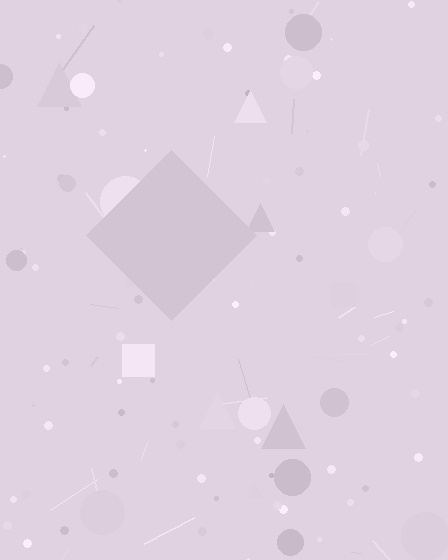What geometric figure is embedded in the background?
A diamond is embedded in the background.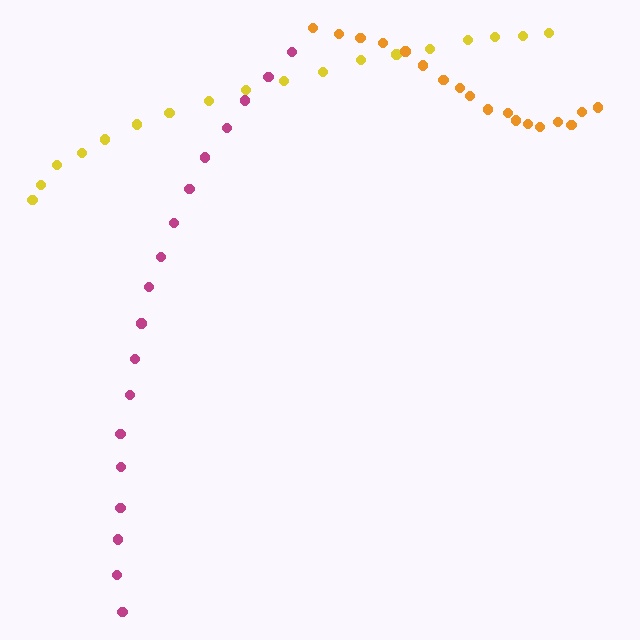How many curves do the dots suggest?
There are 3 distinct paths.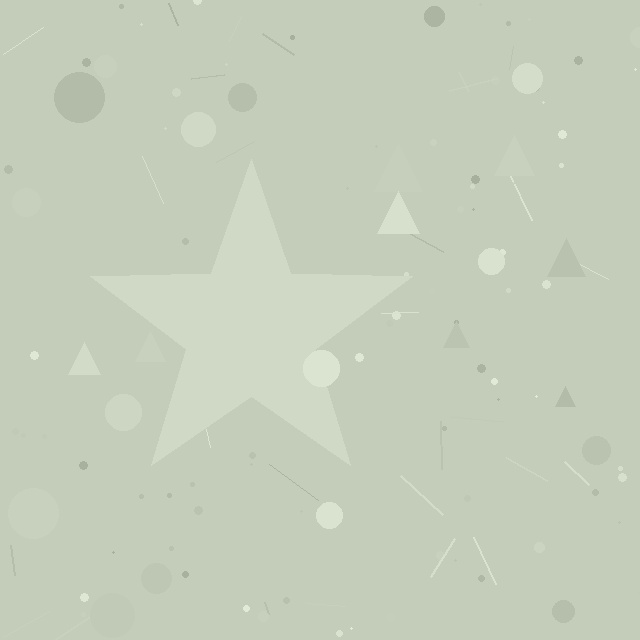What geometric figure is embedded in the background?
A star is embedded in the background.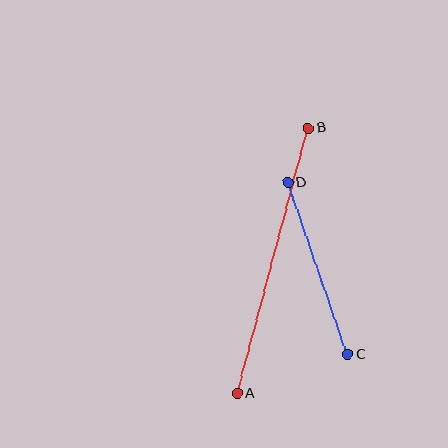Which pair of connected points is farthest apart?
Points A and B are farthest apart.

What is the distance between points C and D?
The distance is approximately 182 pixels.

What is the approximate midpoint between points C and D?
The midpoint is at approximately (318, 268) pixels.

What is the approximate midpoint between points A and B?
The midpoint is at approximately (273, 261) pixels.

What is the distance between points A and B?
The distance is approximately 274 pixels.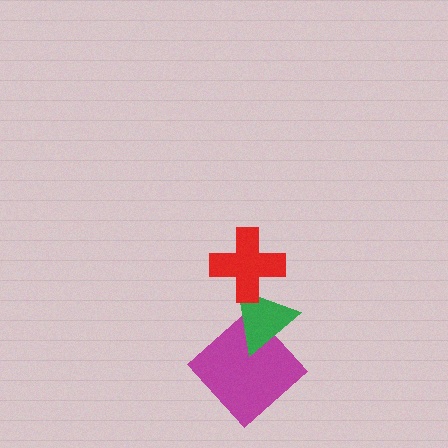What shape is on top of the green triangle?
The red cross is on top of the green triangle.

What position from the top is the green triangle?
The green triangle is 2nd from the top.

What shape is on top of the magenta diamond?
The green triangle is on top of the magenta diamond.